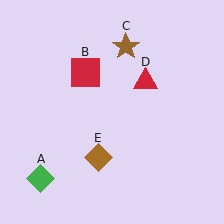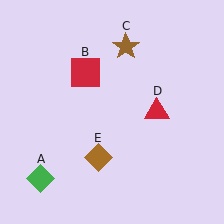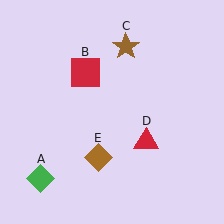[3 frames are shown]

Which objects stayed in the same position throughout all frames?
Green diamond (object A) and red square (object B) and brown star (object C) and brown diamond (object E) remained stationary.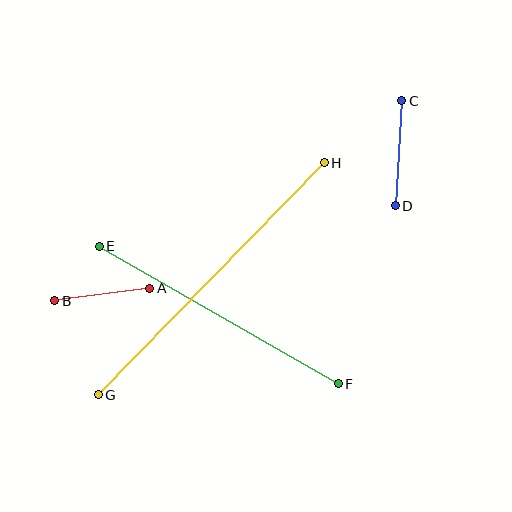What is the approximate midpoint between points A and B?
The midpoint is at approximately (102, 295) pixels.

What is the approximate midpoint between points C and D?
The midpoint is at approximately (398, 153) pixels.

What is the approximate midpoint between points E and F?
The midpoint is at approximately (219, 315) pixels.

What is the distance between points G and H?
The distance is approximately 324 pixels.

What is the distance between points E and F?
The distance is approximately 276 pixels.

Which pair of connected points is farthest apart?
Points G and H are farthest apart.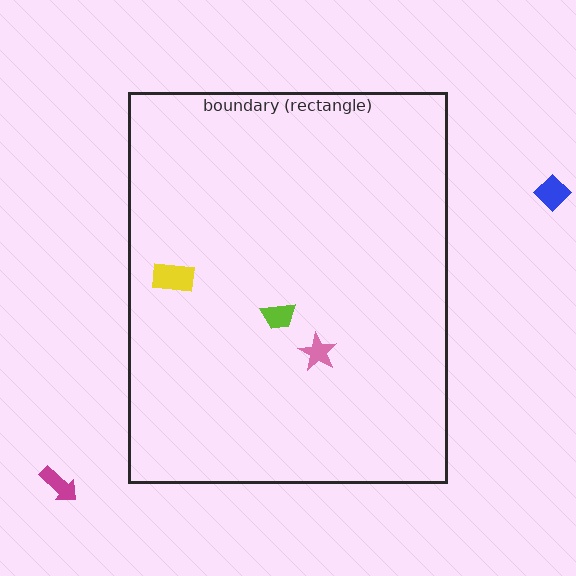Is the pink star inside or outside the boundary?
Inside.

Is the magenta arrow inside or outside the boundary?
Outside.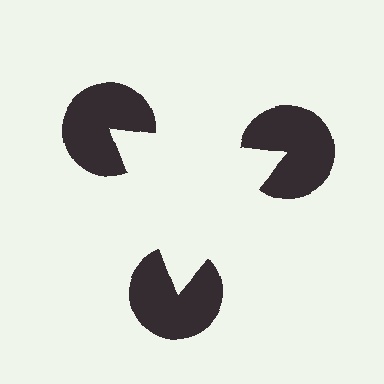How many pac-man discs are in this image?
There are 3 — one at each vertex of the illusory triangle.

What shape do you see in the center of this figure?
An illusory triangle — its edges are inferred from the aligned wedge cuts in the pac-man discs, not physically drawn.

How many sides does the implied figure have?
3 sides.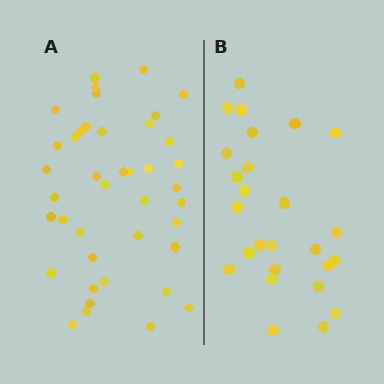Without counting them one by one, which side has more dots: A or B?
Region A (the left region) has more dots.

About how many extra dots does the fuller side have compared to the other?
Region A has approximately 15 more dots than region B.